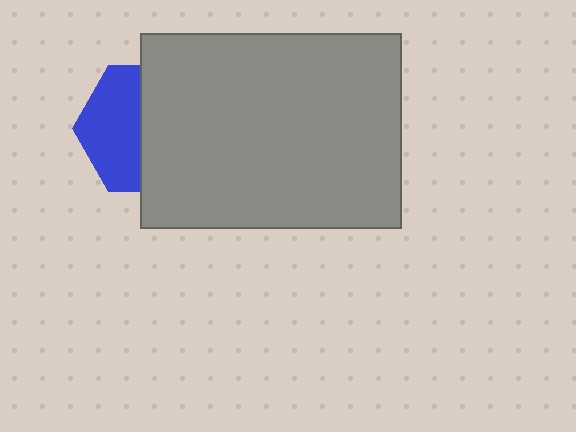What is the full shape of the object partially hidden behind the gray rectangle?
The partially hidden object is a blue hexagon.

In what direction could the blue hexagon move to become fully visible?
The blue hexagon could move left. That would shift it out from behind the gray rectangle entirely.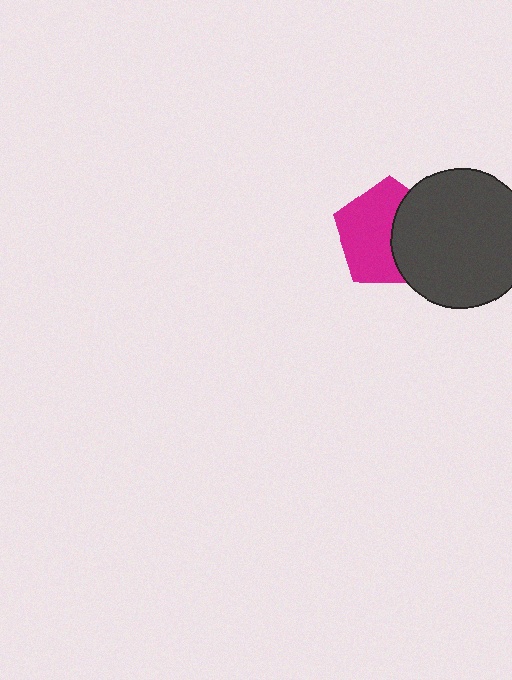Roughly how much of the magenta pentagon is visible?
About half of it is visible (roughly 60%).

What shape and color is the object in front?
The object in front is a dark gray circle.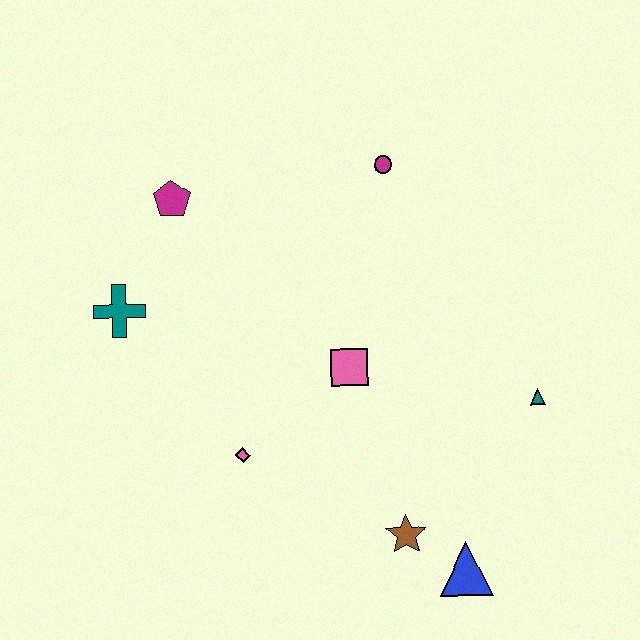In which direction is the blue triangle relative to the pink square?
The blue triangle is below the pink square.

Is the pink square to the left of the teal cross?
No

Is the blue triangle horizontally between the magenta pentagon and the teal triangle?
Yes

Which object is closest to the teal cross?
The magenta pentagon is closest to the teal cross.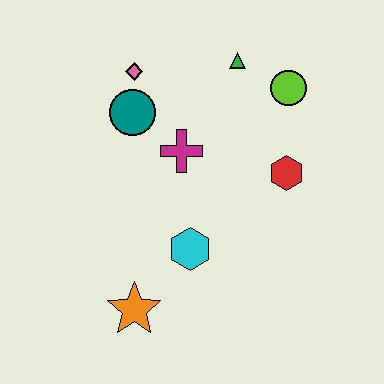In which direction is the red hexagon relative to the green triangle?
The red hexagon is below the green triangle.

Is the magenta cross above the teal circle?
No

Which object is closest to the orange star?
The cyan hexagon is closest to the orange star.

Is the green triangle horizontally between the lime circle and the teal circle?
Yes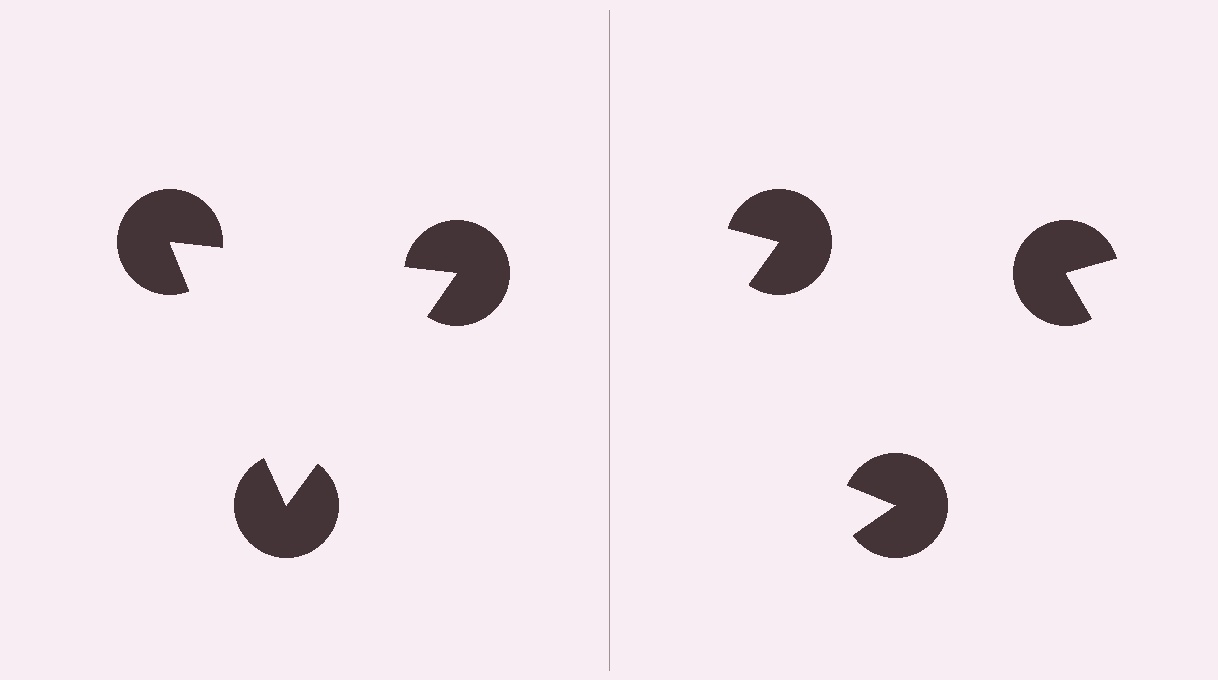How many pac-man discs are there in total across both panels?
6 — 3 on each side.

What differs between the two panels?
The pac-man discs are positioned identically on both sides; only the wedge orientations differ. On the left they align to a triangle; on the right they are misaligned.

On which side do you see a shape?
An illusory triangle appears on the left side. On the right side the wedge cuts are rotated, so no coherent shape forms.